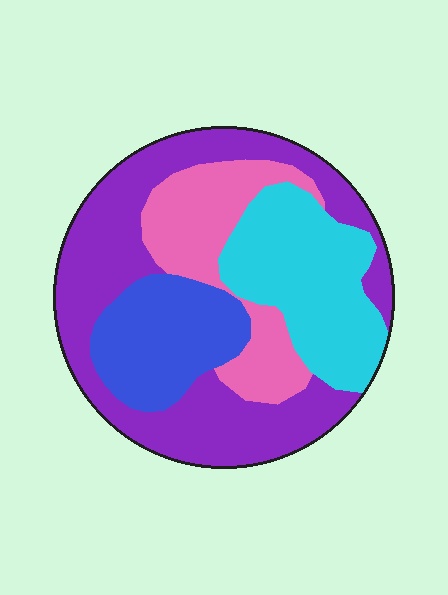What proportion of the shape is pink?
Pink takes up between a sixth and a third of the shape.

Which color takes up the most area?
Purple, at roughly 40%.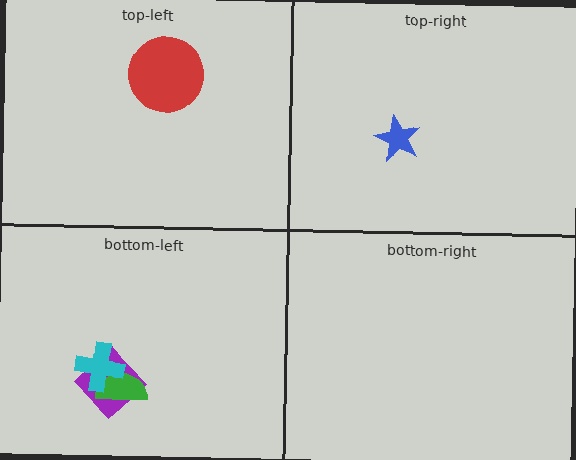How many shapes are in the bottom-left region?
3.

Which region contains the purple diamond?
The bottom-left region.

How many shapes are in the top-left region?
1.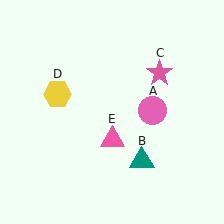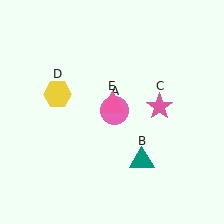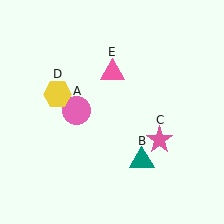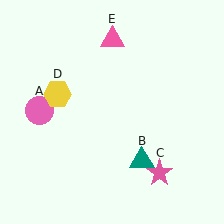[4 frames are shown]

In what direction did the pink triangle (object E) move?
The pink triangle (object E) moved up.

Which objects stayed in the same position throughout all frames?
Teal triangle (object B) and yellow hexagon (object D) remained stationary.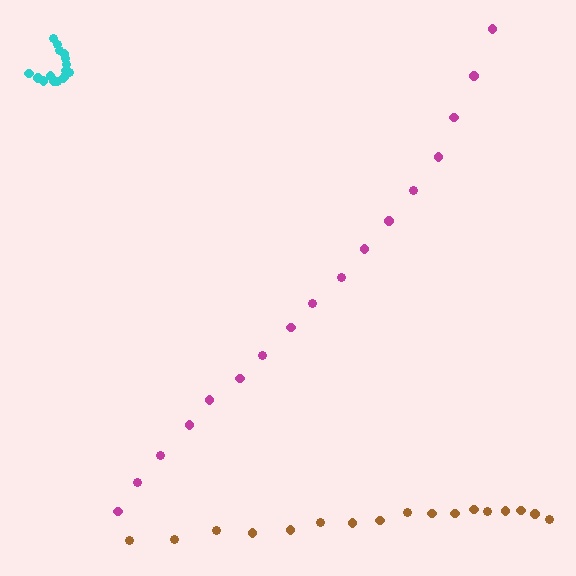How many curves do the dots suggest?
There are 3 distinct paths.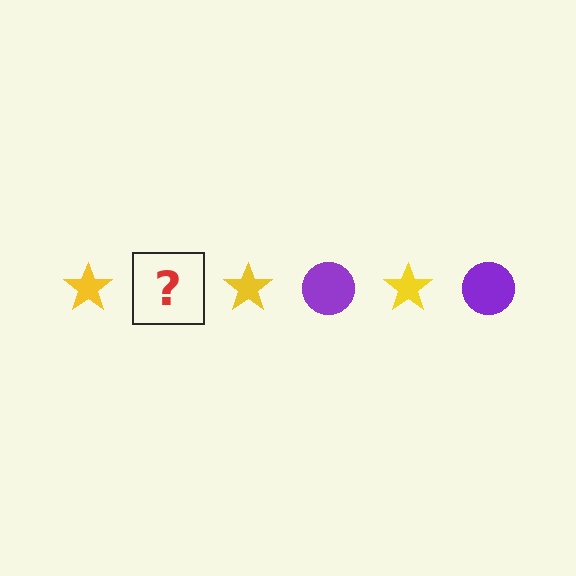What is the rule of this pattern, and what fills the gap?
The rule is that the pattern alternates between yellow star and purple circle. The gap should be filled with a purple circle.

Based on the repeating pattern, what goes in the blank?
The blank should be a purple circle.